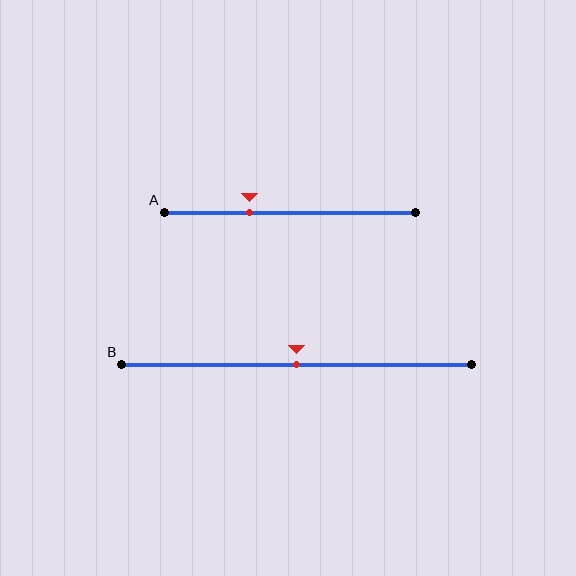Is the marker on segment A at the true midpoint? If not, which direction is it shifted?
No, the marker on segment A is shifted to the left by about 16% of the segment length.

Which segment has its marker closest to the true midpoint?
Segment B has its marker closest to the true midpoint.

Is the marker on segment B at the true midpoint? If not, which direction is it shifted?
Yes, the marker on segment B is at the true midpoint.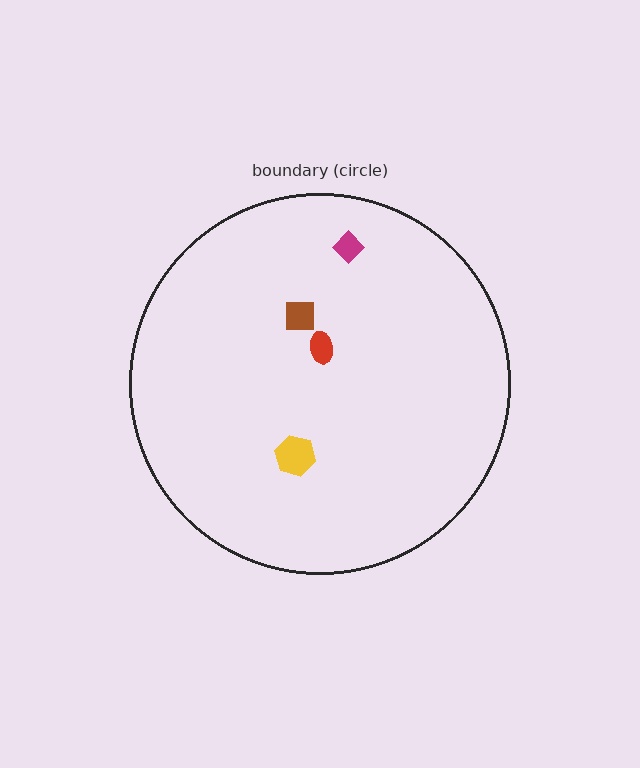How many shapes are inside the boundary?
4 inside, 0 outside.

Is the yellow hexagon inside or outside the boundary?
Inside.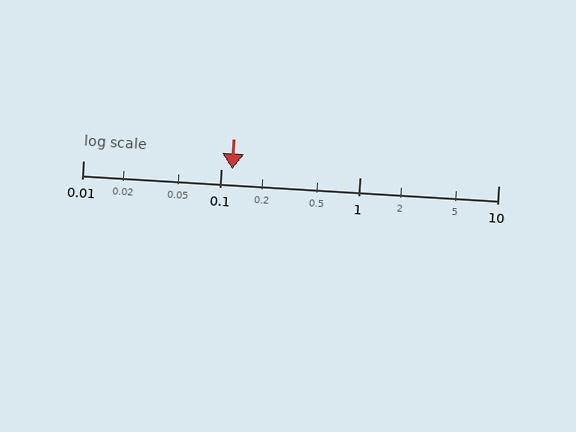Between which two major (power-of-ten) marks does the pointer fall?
The pointer is between 0.1 and 1.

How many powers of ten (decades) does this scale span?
The scale spans 3 decades, from 0.01 to 10.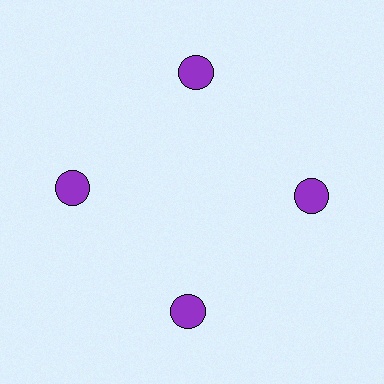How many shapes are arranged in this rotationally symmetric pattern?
There are 4 shapes, arranged in 4 groups of 1.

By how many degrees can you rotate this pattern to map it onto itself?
The pattern maps onto itself every 90 degrees of rotation.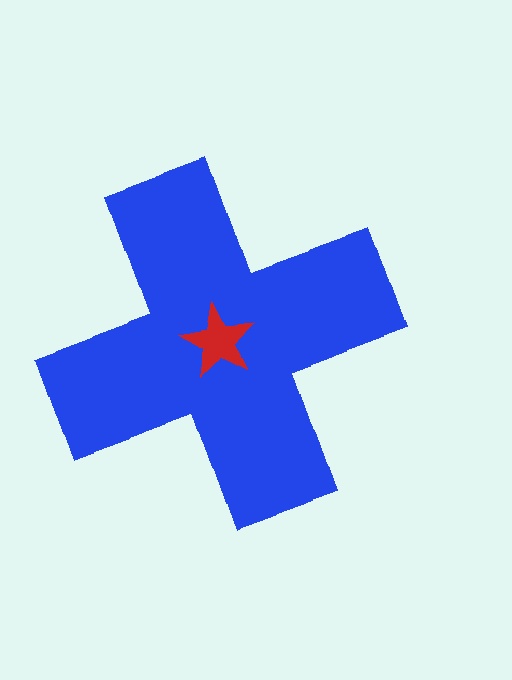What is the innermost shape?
The red star.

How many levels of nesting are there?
2.